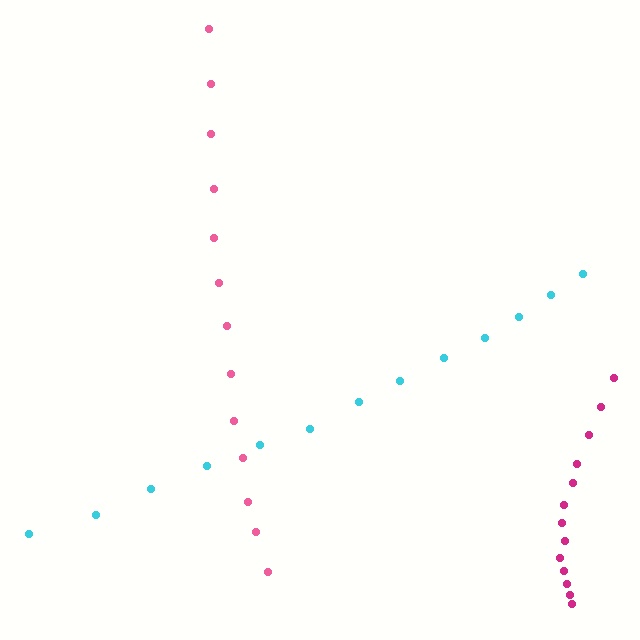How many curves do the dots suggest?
There are 3 distinct paths.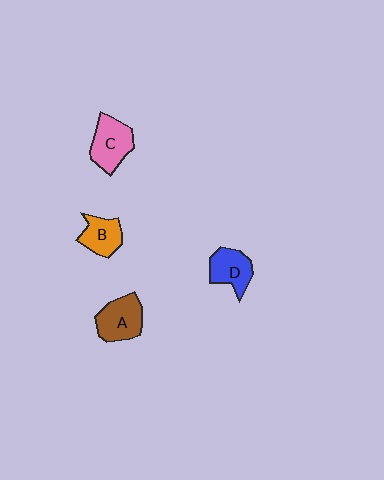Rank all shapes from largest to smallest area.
From largest to smallest: C (pink), A (brown), D (blue), B (orange).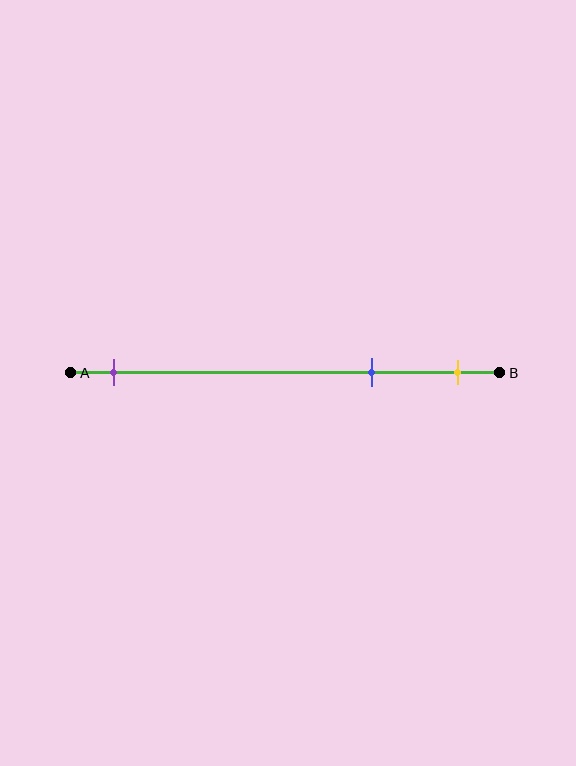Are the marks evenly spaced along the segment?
No, the marks are not evenly spaced.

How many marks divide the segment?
There are 3 marks dividing the segment.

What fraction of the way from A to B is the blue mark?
The blue mark is approximately 70% (0.7) of the way from A to B.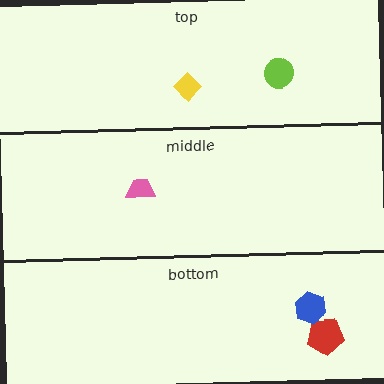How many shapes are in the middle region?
1.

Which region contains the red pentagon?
The bottom region.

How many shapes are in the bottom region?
2.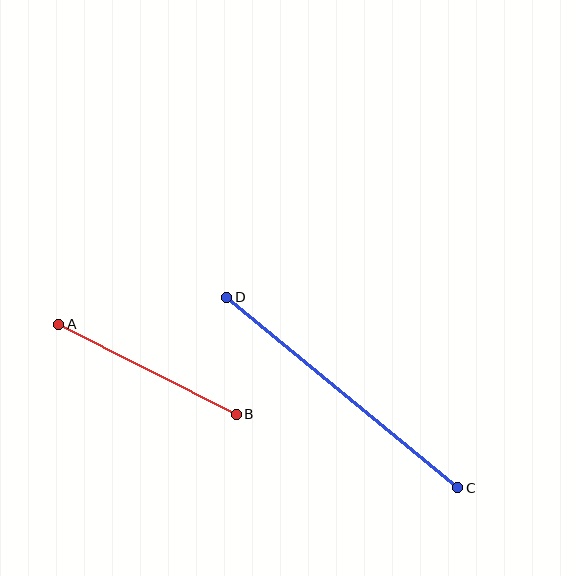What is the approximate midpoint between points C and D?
The midpoint is at approximately (342, 392) pixels.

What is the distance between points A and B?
The distance is approximately 199 pixels.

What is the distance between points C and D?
The distance is approximately 300 pixels.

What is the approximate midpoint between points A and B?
The midpoint is at approximately (147, 369) pixels.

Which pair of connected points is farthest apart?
Points C and D are farthest apart.